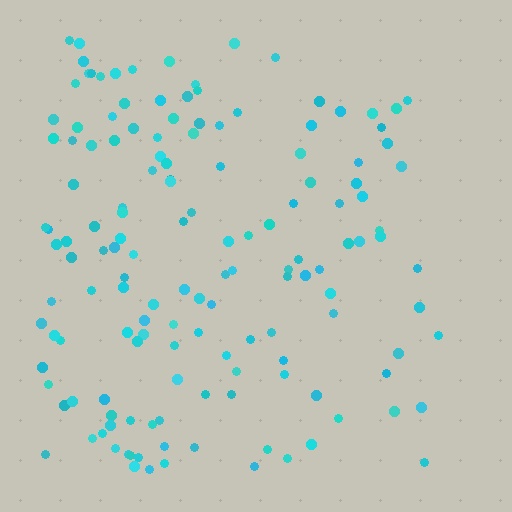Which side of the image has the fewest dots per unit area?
The right.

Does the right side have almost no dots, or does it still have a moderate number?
Still a moderate number, just noticeably fewer than the left.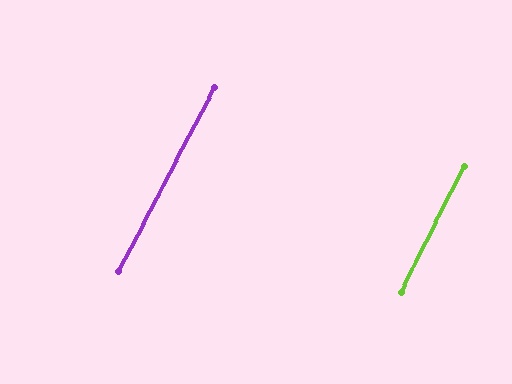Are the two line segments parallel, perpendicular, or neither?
Parallel — their directions differ by only 0.9°.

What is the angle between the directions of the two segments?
Approximately 1 degree.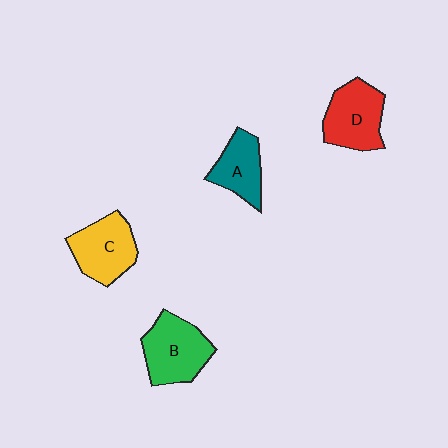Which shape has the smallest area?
Shape A (teal).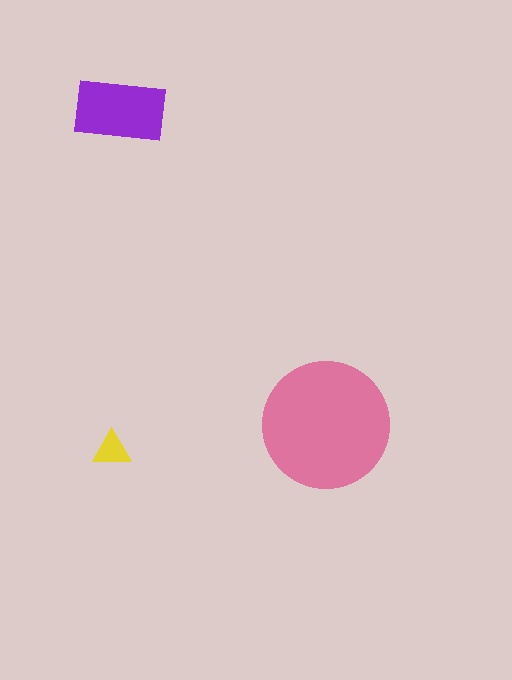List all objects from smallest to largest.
The yellow triangle, the purple rectangle, the pink circle.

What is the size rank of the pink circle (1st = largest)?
1st.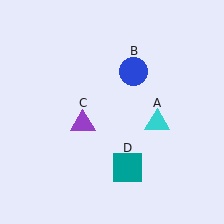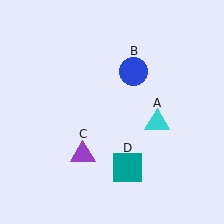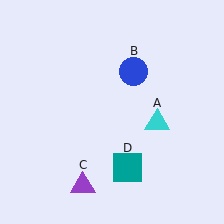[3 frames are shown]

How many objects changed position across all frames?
1 object changed position: purple triangle (object C).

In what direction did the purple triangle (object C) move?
The purple triangle (object C) moved down.